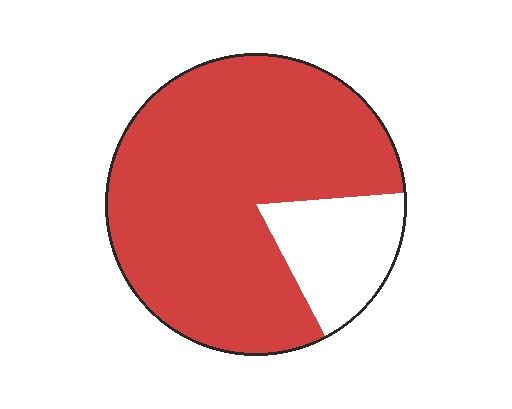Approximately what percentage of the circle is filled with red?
Approximately 80%.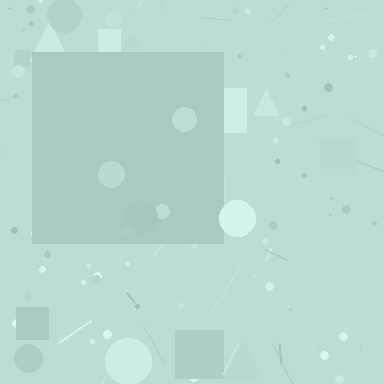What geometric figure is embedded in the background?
A square is embedded in the background.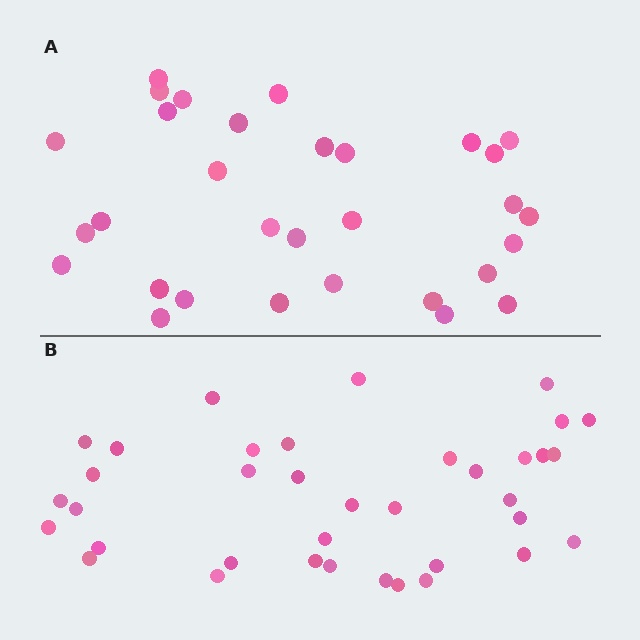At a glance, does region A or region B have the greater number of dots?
Region B (the bottom region) has more dots.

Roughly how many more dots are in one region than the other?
Region B has about 6 more dots than region A.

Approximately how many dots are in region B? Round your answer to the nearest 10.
About 40 dots. (The exact count is 37, which rounds to 40.)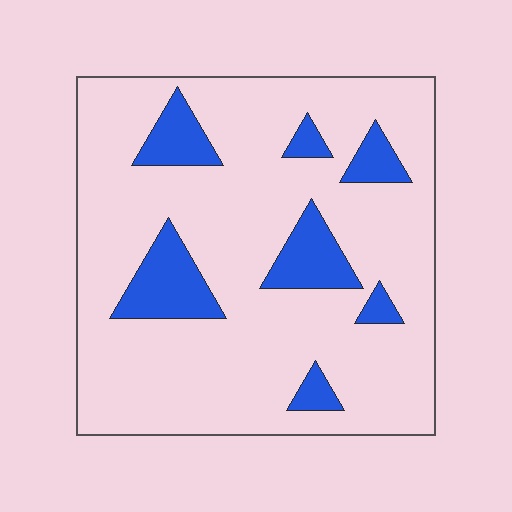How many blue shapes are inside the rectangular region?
7.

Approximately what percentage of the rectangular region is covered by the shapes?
Approximately 15%.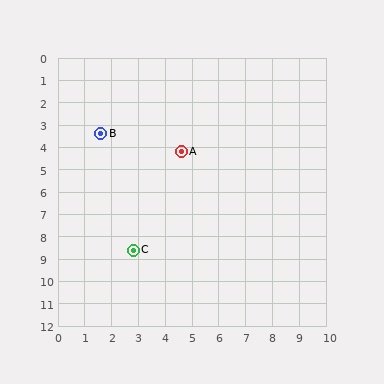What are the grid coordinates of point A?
Point A is at approximately (4.6, 4.2).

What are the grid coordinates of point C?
Point C is at approximately (2.8, 8.6).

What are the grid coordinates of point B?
Point B is at approximately (1.6, 3.4).